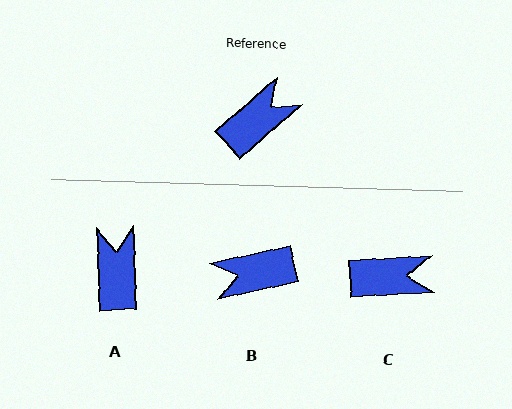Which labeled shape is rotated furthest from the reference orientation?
B, about 151 degrees away.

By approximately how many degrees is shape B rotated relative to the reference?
Approximately 151 degrees counter-clockwise.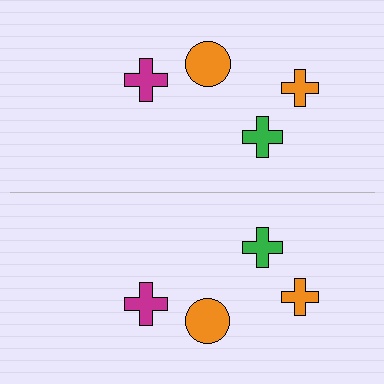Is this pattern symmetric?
Yes, this pattern has bilateral (reflection) symmetry.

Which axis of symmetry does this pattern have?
The pattern has a horizontal axis of symmetry running through the center of the image.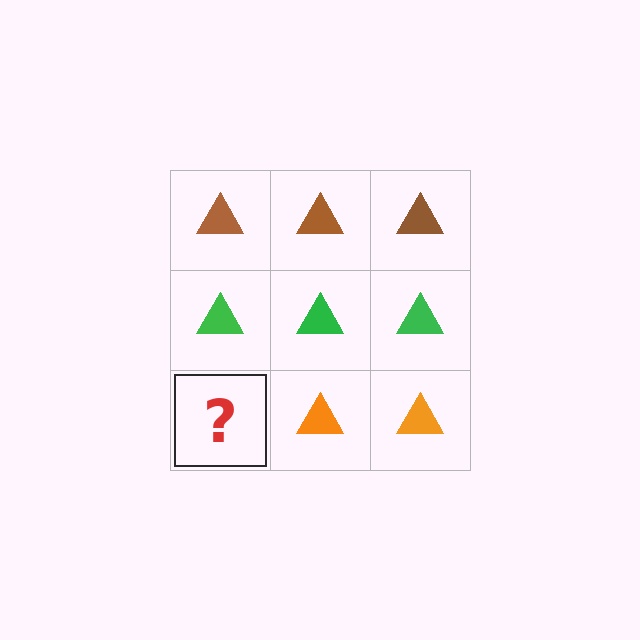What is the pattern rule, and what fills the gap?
The rule is that each row has a consistent color. The gap should be filled with an orange triangle.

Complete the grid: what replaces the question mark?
The question mark should be replaced with an orange triangle.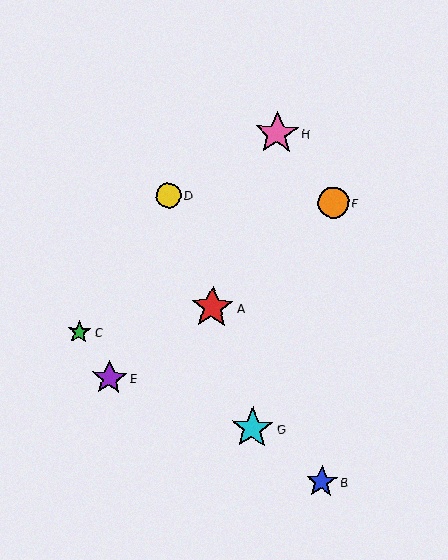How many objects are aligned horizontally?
2 objects (D, F) are aligned horizontally.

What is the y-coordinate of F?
Object F is at y≈203.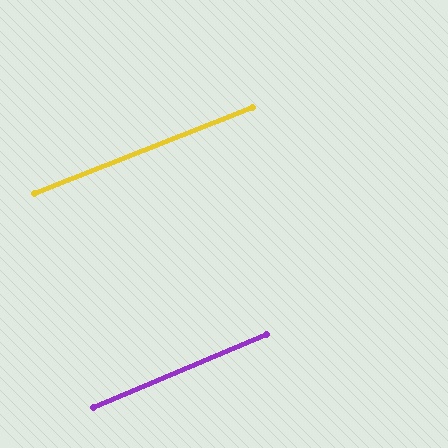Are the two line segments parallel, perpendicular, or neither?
Parallel — their directions differ by only 1.6°.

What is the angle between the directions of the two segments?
Approximately 2 degrees.